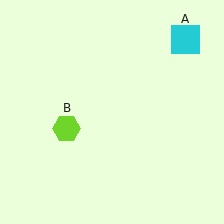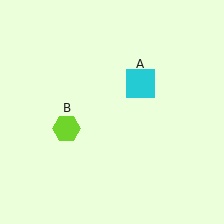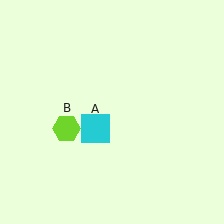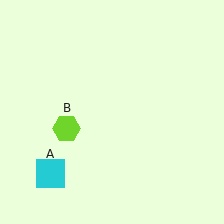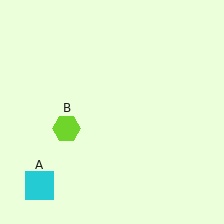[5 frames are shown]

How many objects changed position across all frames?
1 object changed position: cyan square (object A).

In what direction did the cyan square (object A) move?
The cyan square (object A) moved down and to the left.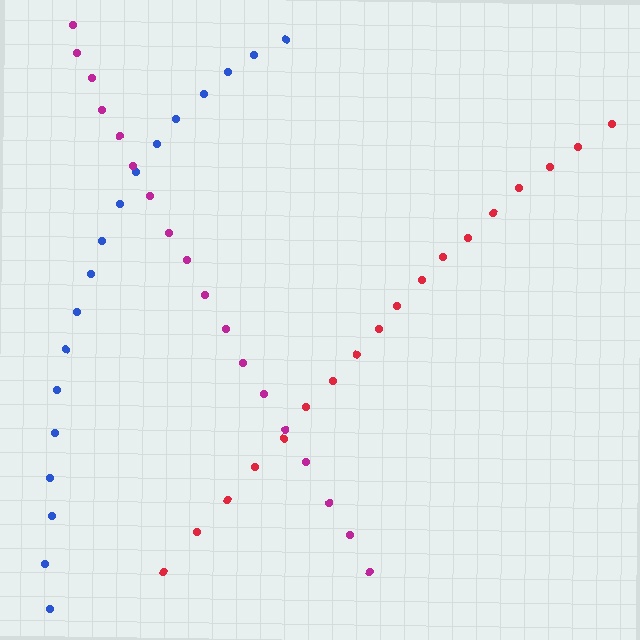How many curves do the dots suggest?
There are 3 distinct paths.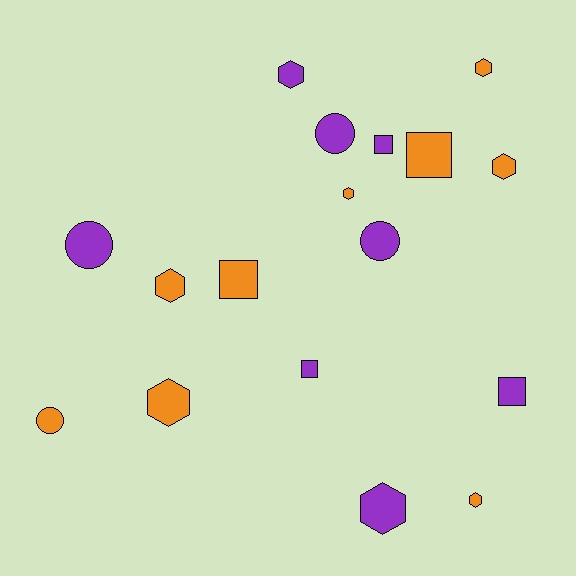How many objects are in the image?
There are 17 objects.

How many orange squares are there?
There are 2 orange squares.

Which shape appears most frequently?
Hexagon, with 8 objects.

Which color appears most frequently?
Orange, with 9 objects.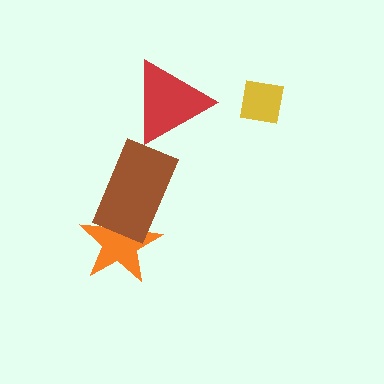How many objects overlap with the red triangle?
0 objects overlap with the red triangle.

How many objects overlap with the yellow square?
0 objects overlap with the yellow square.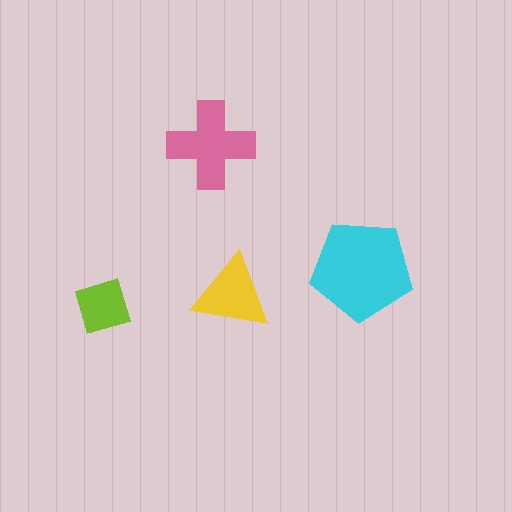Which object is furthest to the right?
The cyan pentagon is rightmost.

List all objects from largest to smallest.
The cyan pentagon, the pink cross, the yellow triangle, the lime square.